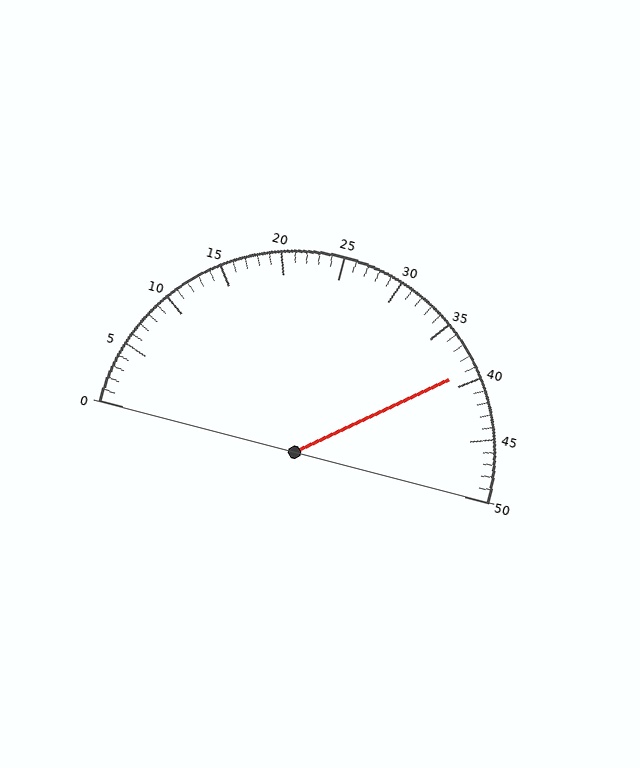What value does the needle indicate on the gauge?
The needle indicates approximately 39.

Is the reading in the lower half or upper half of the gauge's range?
The reading is in the upper half of the range (0 to 50).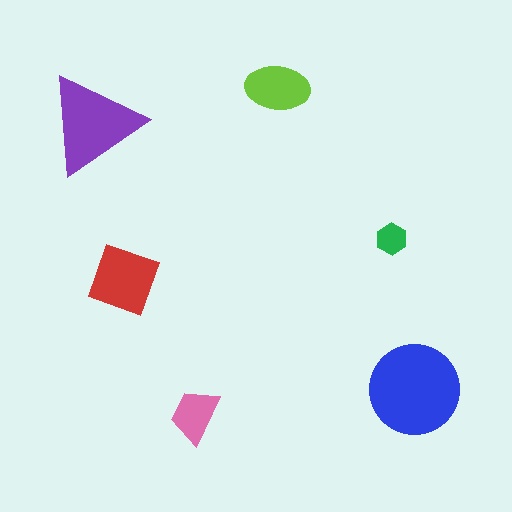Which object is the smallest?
The green hexagon.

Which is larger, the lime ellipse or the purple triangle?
The purple triangle.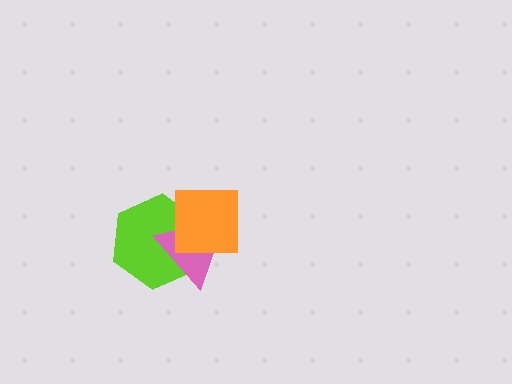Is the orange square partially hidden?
No, no other shape covers it.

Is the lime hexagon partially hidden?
Yes, it is partially covered by another shape.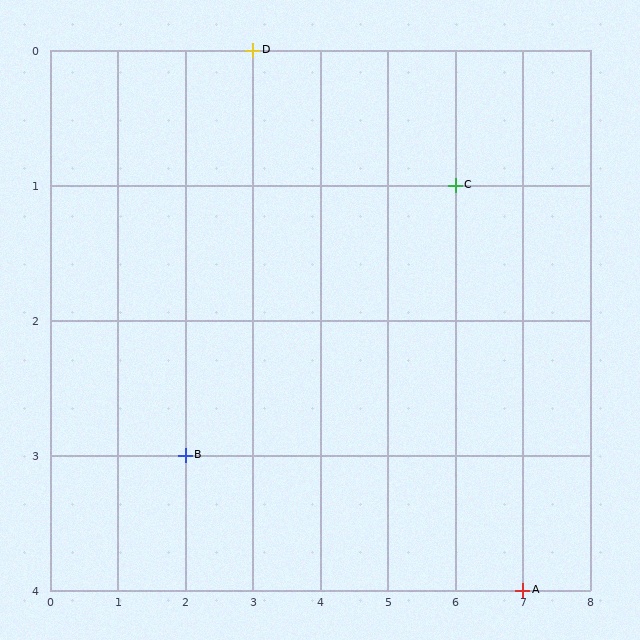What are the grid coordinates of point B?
Point B is at grid coordinates (2, 3).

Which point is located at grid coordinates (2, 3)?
Point B is at (2, 3).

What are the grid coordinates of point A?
Point A is at grid coordinates (7, 4).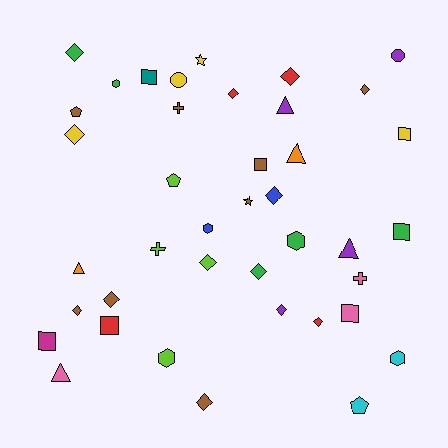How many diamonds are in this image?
There are 13 diamonds.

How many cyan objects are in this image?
There are 2 cyan objects.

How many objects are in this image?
There are 40 objects.